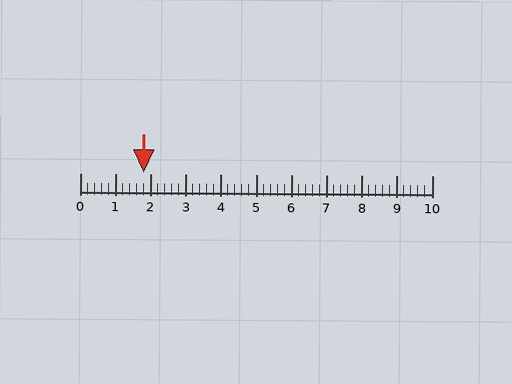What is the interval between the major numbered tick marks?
The major tick marks are spaced 1 units apart.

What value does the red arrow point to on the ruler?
The red arrow points to approximately 1.8.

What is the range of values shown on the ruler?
The ruler shows values from 0 to 10.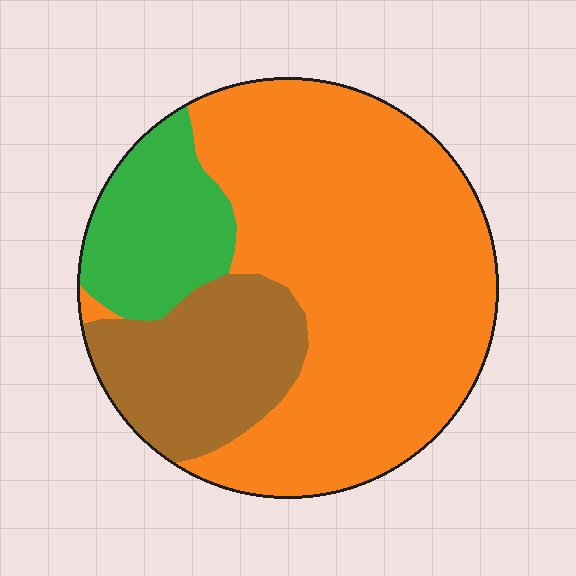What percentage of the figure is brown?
Brown covers around 20% of the figure.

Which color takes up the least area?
Green, at roughly 15%.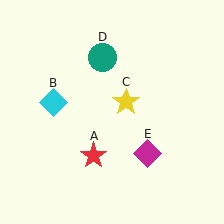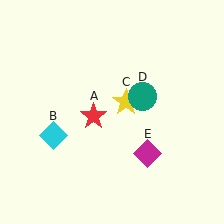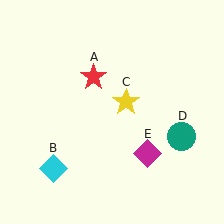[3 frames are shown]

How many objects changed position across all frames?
3 objects changed position: red star (object A), cyan diamond (object B), teal circle (object D).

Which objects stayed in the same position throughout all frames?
Yellow star (object C) and magenta diamond (object E) remained stationary.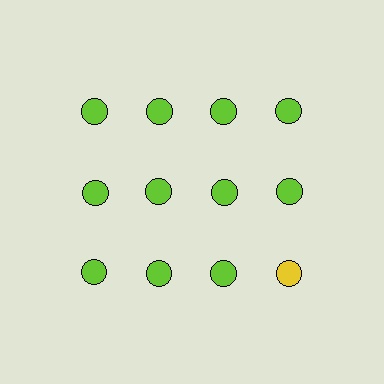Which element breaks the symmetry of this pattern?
The yellow circle in the third row, second from right column breaks the symmetry. All other shapes are lime circles.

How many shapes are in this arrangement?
There are 12 shapes arranged in a grid pattern.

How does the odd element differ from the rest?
It has a different color: yellow instead of lime.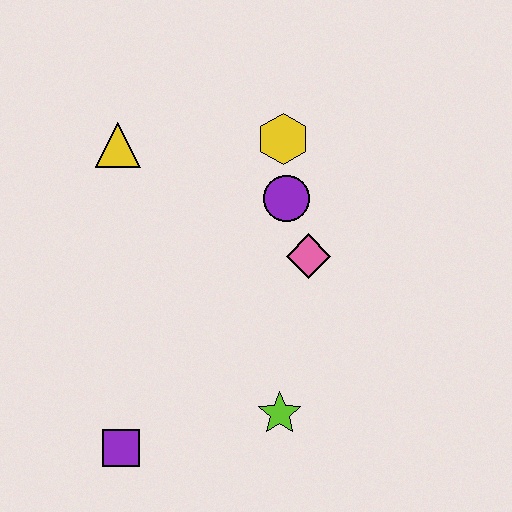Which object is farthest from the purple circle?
The purple square is farthest from the purple circle.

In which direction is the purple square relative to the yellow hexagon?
The purple square is below the yellow hexagon.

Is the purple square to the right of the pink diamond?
No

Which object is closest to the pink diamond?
The purple circle is closest to the pink diamond.